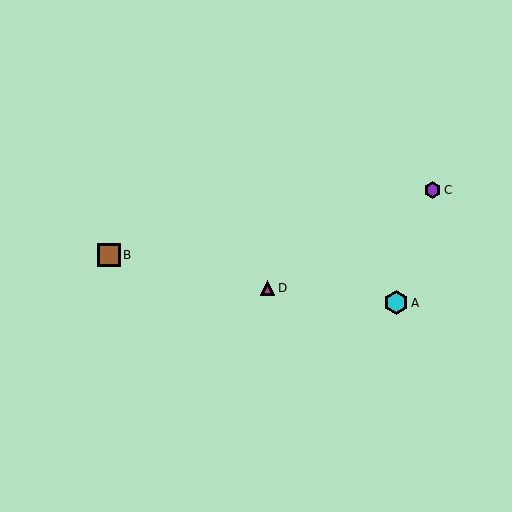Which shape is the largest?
The cyan hexagon (labeled A) is the largest.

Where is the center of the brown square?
The center of the brown square is at (109, 255).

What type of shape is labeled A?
Shape A is a cyan hexagon.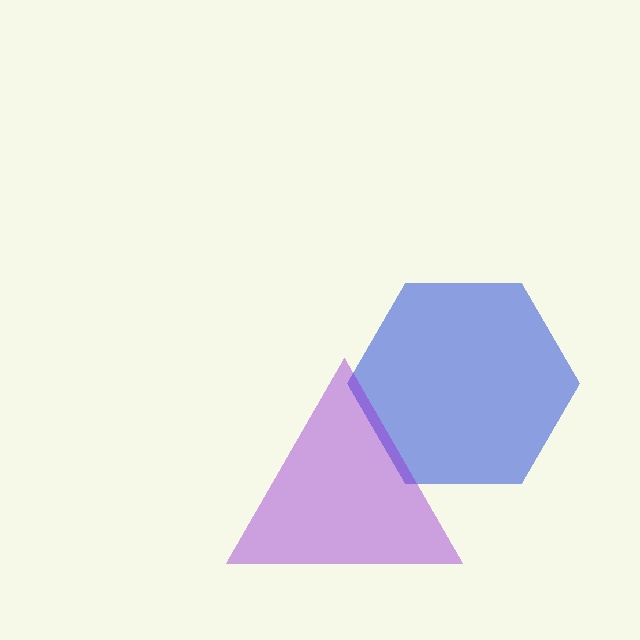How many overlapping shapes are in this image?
There are 2 overlapping shapes in the image.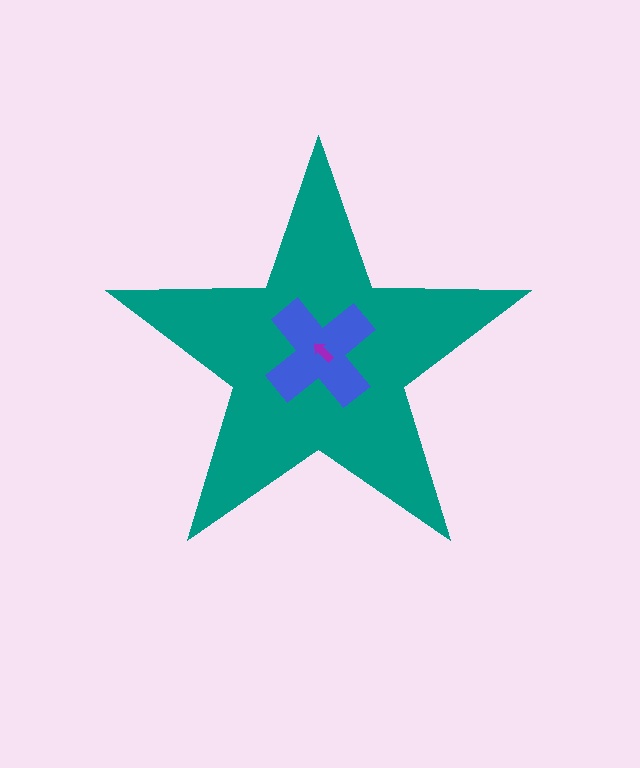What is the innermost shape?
The purple arrow.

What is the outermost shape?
The teal star.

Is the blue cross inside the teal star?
Yes.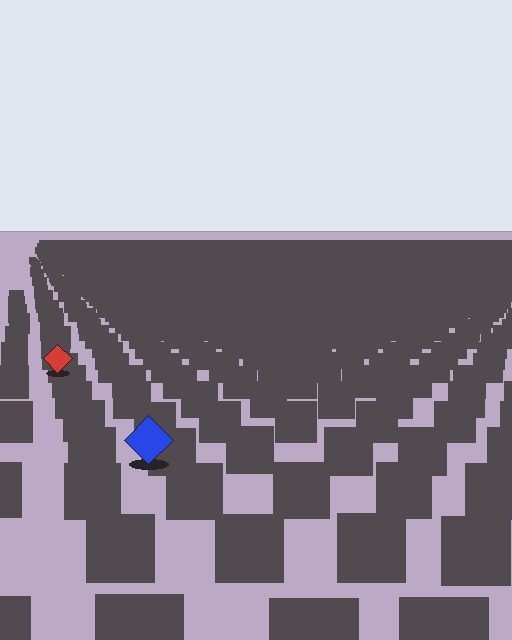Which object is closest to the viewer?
The blue diamond is closest. The texture marks near it are larger and more spread out.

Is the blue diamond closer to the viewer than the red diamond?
Yes. The blue diamond is closer — you can tell from the texture gradient: the ground texture is coarser near it.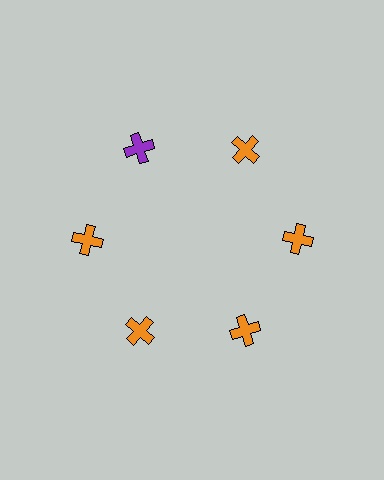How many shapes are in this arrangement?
There are 6 shapes arranged in a ring pattern.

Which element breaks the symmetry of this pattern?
The purple cross at roughly the 11 o'clock position breaks the symmetry. All other shapes are orange crosses.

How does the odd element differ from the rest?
It has a different color: purple instead of orange.